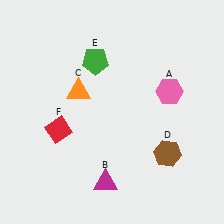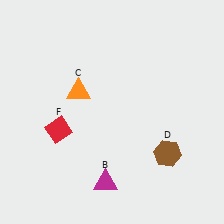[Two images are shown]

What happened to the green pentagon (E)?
The green pentagon (E) was removed in Image 2. It was in the top-left area of Image 1.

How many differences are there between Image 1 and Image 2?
There are 2 differences between the two images.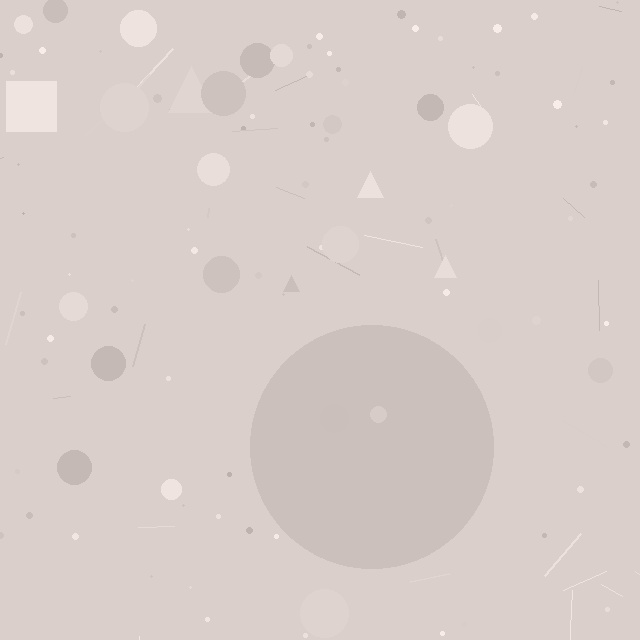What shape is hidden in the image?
A circle is hidden in the image.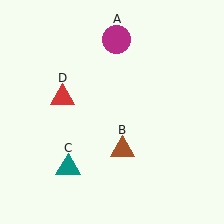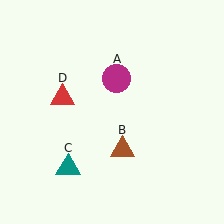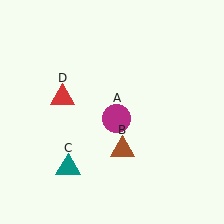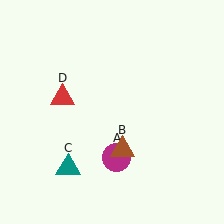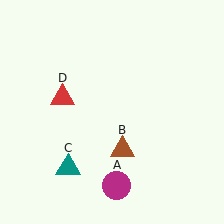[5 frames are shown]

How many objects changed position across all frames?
1 object changed position: magenta circle (object A).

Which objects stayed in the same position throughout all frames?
Brown triangle (object B) and teal triangle (object C) and red triangle (object D) remained stationary.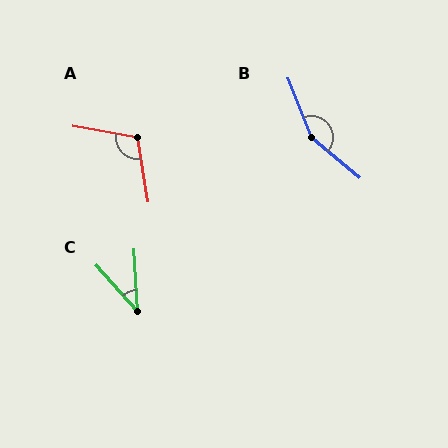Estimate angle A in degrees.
Approximately 110 degrees.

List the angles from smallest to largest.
C (39°), A (110°), B (152°).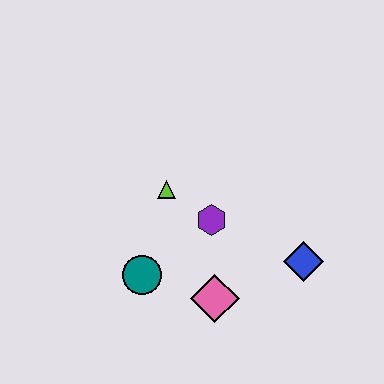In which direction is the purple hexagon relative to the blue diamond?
The purple hexagon is to the left of the blue diamond.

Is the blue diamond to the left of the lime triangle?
No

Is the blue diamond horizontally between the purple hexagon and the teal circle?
No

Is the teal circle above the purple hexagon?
No